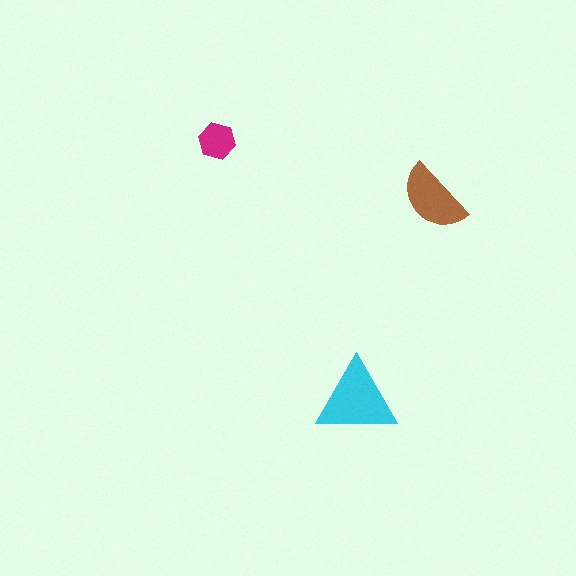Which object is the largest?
The cyan triangle.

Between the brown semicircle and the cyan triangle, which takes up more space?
The cyan triangle.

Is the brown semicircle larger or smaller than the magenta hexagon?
Larger.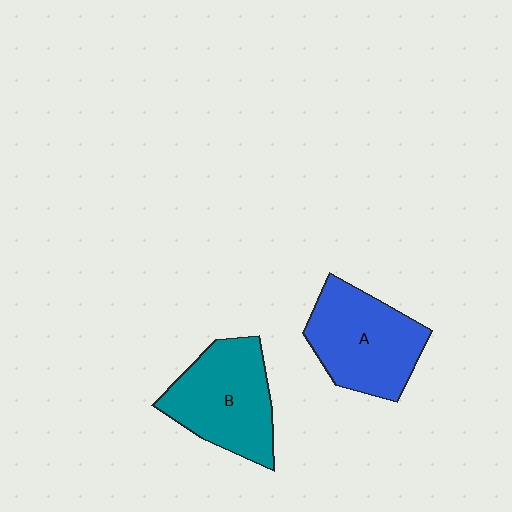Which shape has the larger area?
Shape B (teal).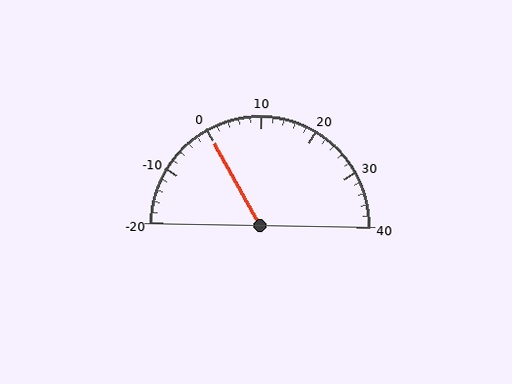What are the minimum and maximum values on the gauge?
The gauge ranges from -20 to 40.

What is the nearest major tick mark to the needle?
The nearest major tick mark is 0.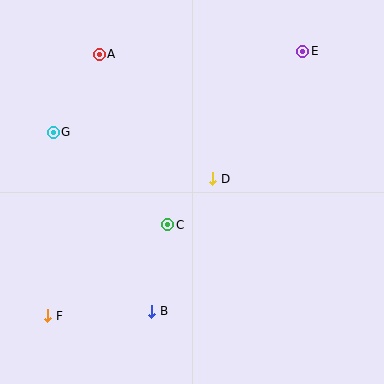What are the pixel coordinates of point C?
Point C is at (168, 225).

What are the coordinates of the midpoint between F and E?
The midpoint between F and E is at (175, 184).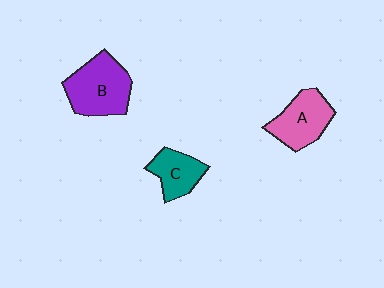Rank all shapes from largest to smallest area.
From largest to smallest: B (purple), A (pink), C (teal).